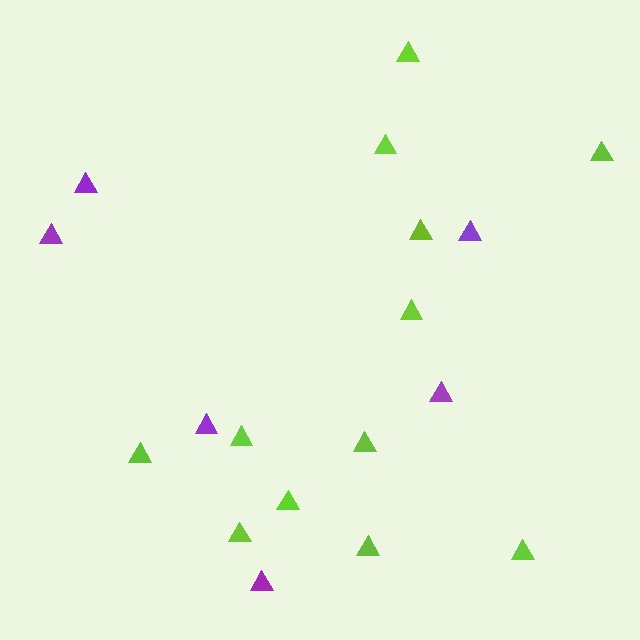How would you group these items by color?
There are 2 groups: one group of lime triangles (12) and one group of purple triangles (6).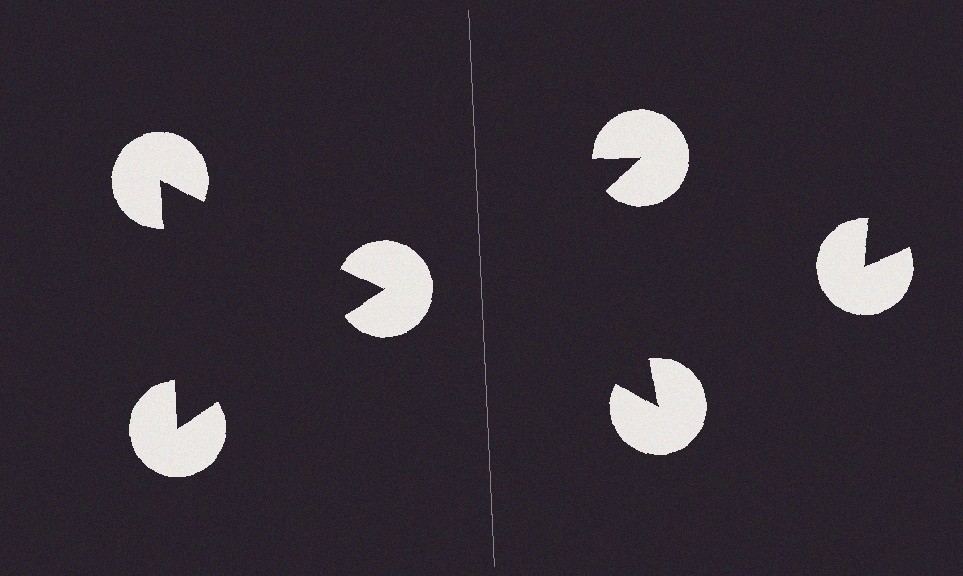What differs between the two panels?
The pac-man discs are positioned identically on both sides; only the wedge orientations differ. On the left they align to a triangle; on the right they are misaligned.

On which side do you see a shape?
An illusory triangle appears on the left side. On the right side the wedge cuts are rotated, so no coherent shape forms.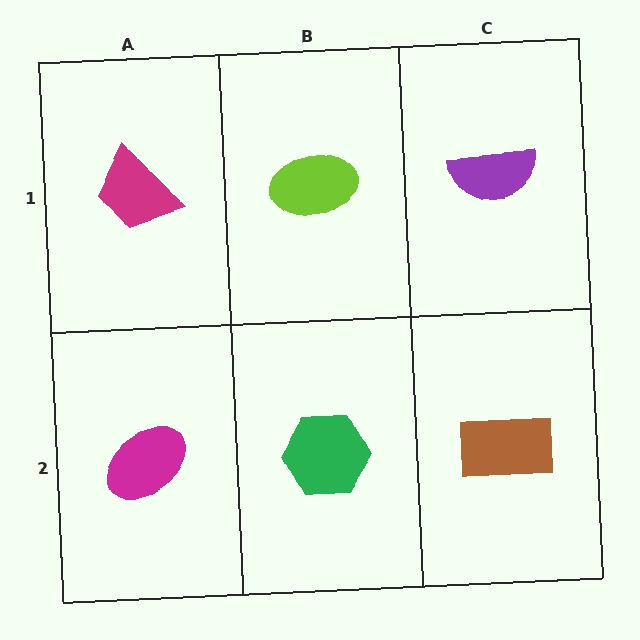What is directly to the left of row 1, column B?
A magenta trapezoid.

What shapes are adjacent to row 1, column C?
A brown rectangle (row 2, column C), a lime ellipse (row 1, column B).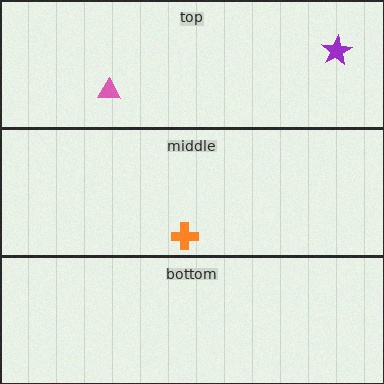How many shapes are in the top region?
2.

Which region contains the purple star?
The top region.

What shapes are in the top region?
The purple star, the pink triangle.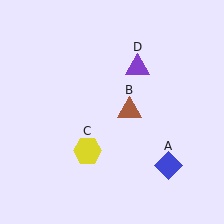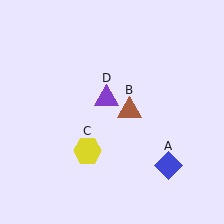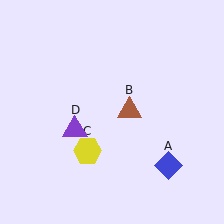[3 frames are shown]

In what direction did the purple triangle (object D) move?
The purple triangle (object D) moved down and to the left.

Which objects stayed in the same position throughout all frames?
Blue diamond (object A) and brown triangle (object B) and yellow hexagon (object C) remained stationary.